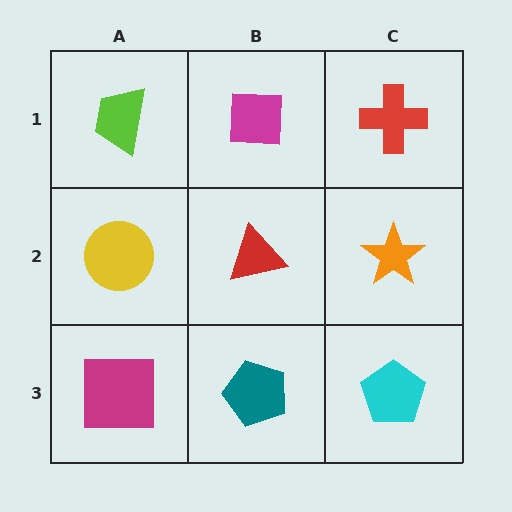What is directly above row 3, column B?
A red triangle.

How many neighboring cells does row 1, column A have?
2.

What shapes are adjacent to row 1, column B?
A red triangle (row 2, column B), a lime trapezoid (row 1, column A), a red cross (row 1, column C).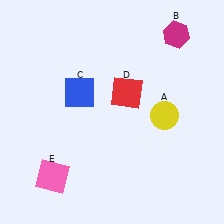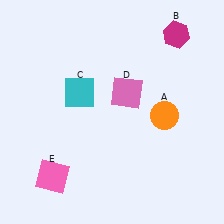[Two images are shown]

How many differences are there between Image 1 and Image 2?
There are 3 differences between the two images.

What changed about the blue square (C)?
In Image 1, C is blue. In Image 2, it changed to cyan.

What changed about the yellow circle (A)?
In Image 1, A is yellow. In Image 2, it changed to orange.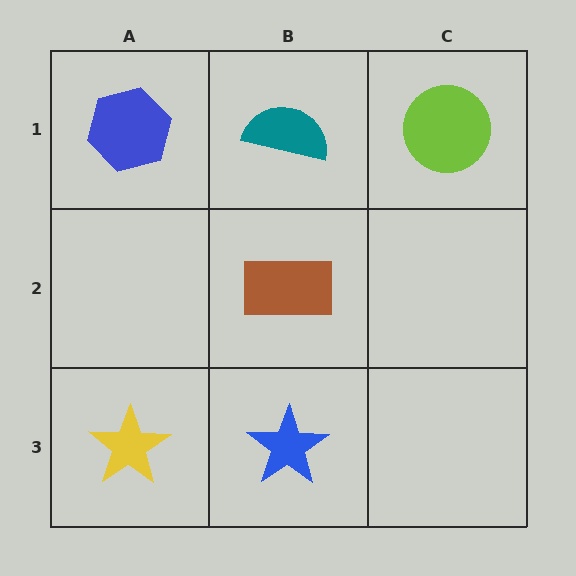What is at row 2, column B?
A brown rectangle.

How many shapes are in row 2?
1 shape.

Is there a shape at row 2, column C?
No, that cell is empty.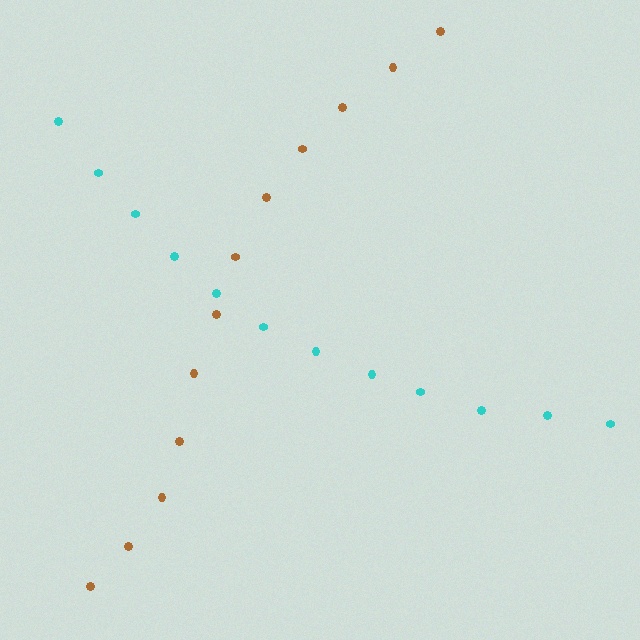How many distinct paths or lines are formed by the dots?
There are 2 distinct paths.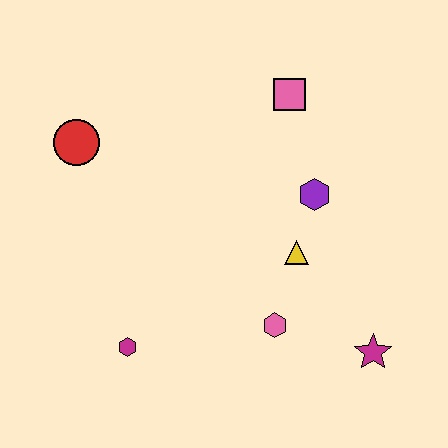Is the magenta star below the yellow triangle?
Yes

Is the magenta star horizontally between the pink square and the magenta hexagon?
No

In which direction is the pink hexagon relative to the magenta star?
The pink hexagon is to the left of the magenta star.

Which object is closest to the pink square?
The purple hexagon is closest to the pink square.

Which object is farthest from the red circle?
The magenta star is farthest from the red circle.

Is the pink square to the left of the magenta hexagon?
No